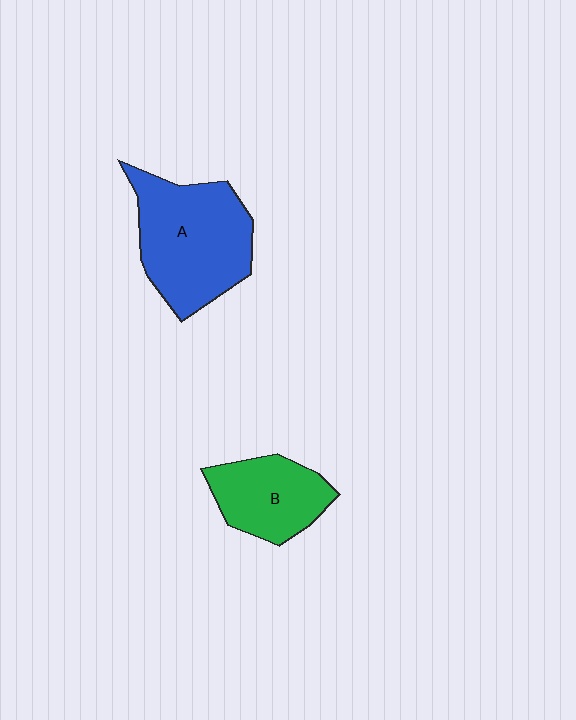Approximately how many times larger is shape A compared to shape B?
Approximately 1.6 times.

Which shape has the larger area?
Shape A (blue).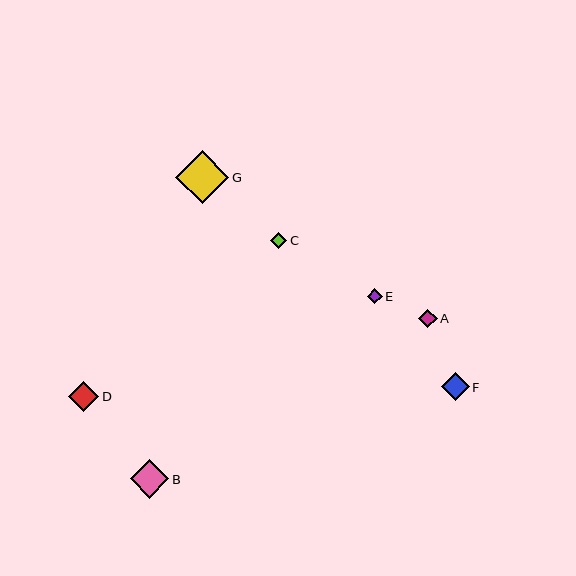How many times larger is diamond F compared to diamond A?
Diamond F is approximately 1.5 times the size of diamond A.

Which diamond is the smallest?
Diamond E is the smallest with a size of approximately 15 pixels.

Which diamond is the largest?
Diamond G is the largest with a size of approximately 53 pixels.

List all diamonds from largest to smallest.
From largest to smallest: G, B, D, F, A, C, E.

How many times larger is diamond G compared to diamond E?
Diamond G is approximately 3.5 times the size of diamond E.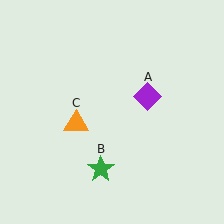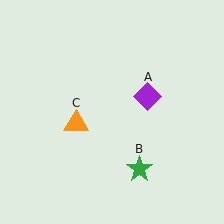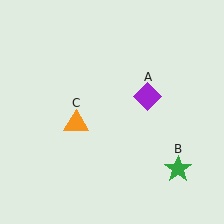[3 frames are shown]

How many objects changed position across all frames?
1 object changed position: green star (object B).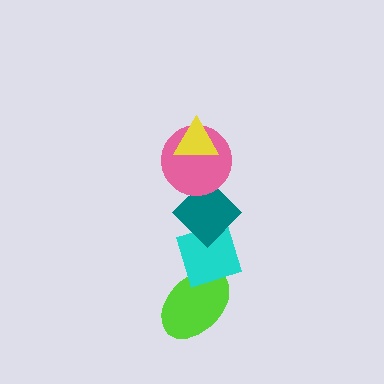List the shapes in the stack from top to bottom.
From top to bottom: the yellow triangle, the pink circle, the teal diamond, the cyan diamond, the lime ellipse.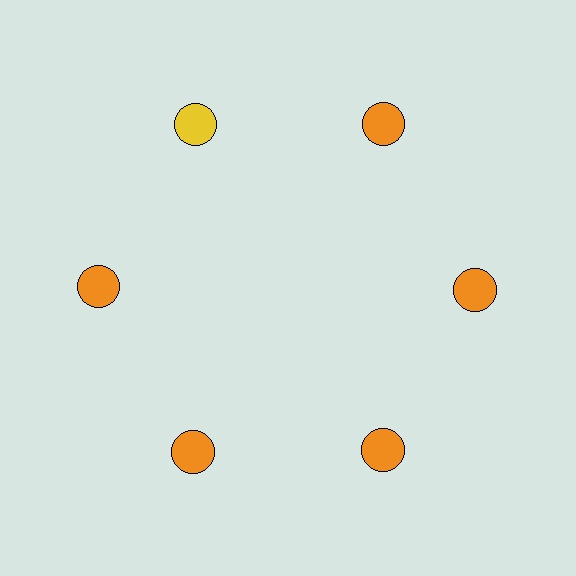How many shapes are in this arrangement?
There are 6 shapes arranged in a ring pattern.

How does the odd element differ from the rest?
It has a different color: yellow instead of orange.